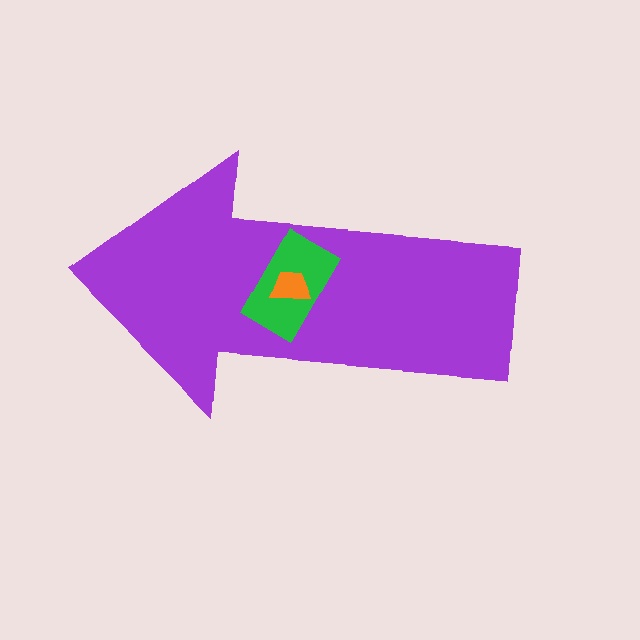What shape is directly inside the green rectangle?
The orange trapezoid.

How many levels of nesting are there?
3.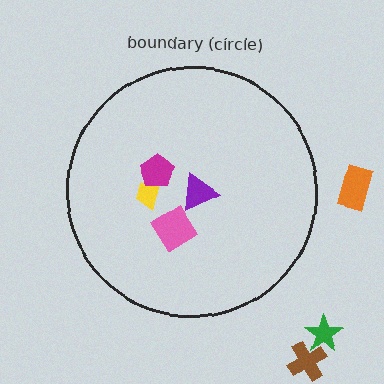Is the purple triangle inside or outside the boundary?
Inside.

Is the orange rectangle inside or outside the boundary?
Outside.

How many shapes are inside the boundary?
4 inside, 3 outside.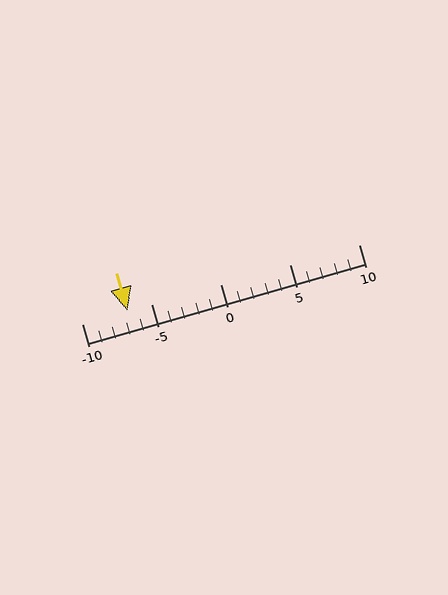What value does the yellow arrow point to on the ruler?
The yellow arrow points to approximately -7.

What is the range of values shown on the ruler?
The ruler shows values from -10 to 10.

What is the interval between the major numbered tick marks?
The major tick marks are spaced 5 units apart.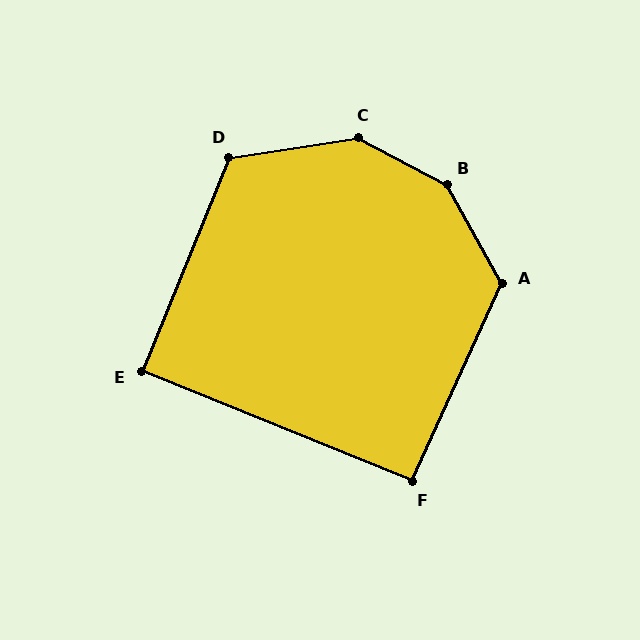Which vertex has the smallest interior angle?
E, at approximately 90 degrees.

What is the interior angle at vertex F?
Approximately 92 degrees (approximately right).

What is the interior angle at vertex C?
Approximately 144 degrees (obtuse).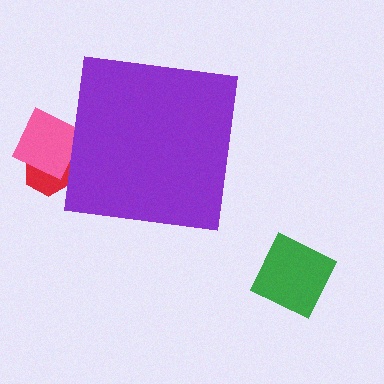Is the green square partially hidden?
No, the green square is fully visible.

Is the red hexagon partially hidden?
Yes, the red hexagon is partially hidden behind the purple square.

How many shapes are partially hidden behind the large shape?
2 shapes are partially hidden.